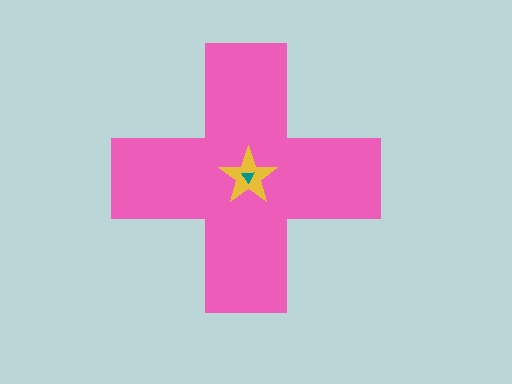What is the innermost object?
The teal triangle.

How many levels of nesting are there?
3.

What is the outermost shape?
The pink cross.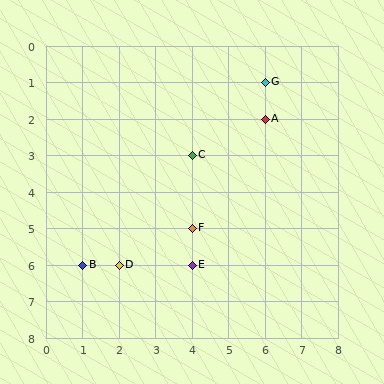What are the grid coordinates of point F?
Point F is at grid coordinates (4, 5).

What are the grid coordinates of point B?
Point B is at grid coordinates (1, 6).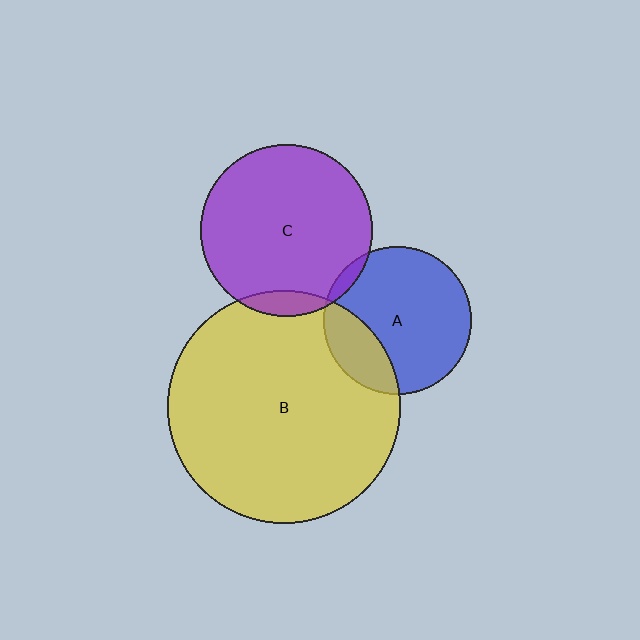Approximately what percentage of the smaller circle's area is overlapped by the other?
Approximately 5%.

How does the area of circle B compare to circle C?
Approximately 1.8 times.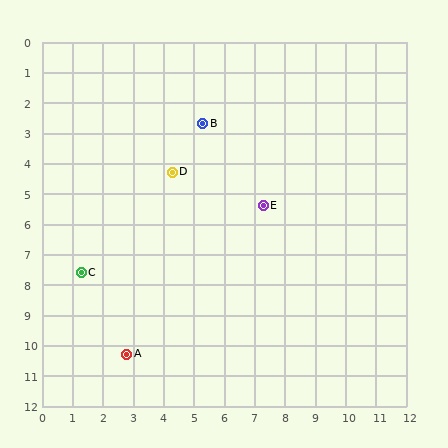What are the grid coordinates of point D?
Point D is at approximately (4.3, 4.3).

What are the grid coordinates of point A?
Point A is at approximately (2.8, 10.3).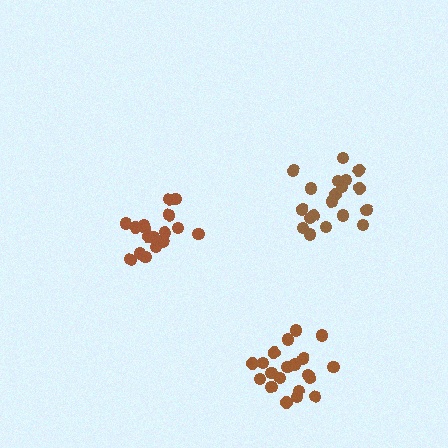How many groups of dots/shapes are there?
There are 3 groups.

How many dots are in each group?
Group 1: 20 dots, Group 2: 18 dots, Group 3: 19 dots (57 total).